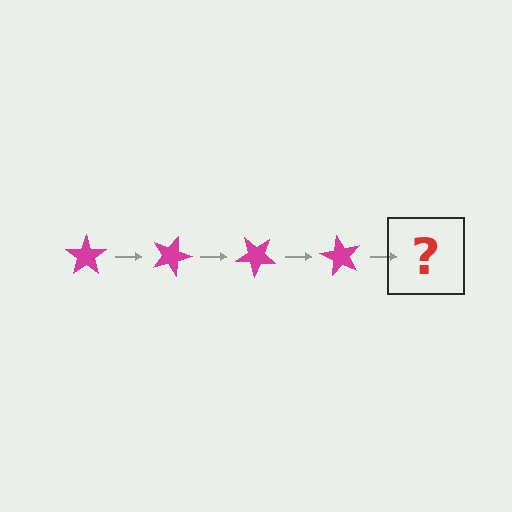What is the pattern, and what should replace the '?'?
The pattern is that the star rotates 20 degrees each step. The '?' should be a magenta star rotated 80 degrees.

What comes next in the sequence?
The next element should be a magenta star rotated 80 degrees.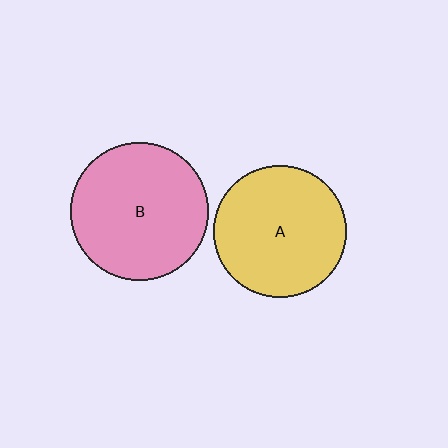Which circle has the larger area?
Circle B (pink).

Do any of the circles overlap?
No, none of the circles overlap.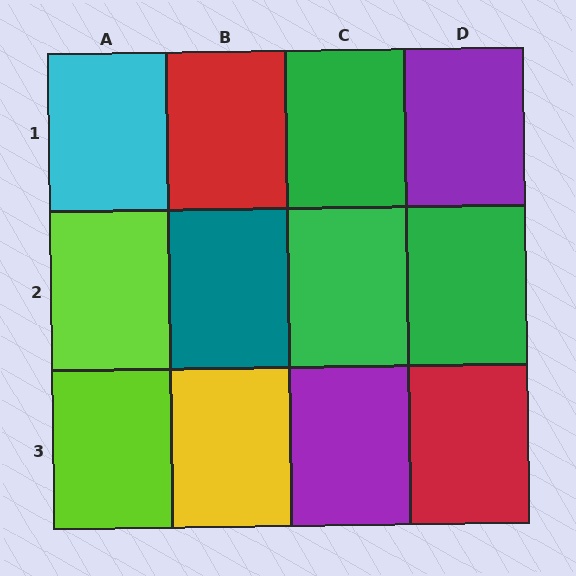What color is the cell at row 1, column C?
Green.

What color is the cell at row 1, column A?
Cyan.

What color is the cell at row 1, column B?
Red.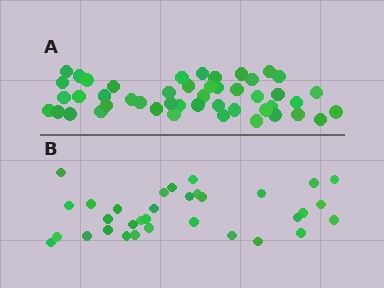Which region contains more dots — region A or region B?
Region A (the top region) has more dots.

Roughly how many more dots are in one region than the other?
Region A has approximately 15 more dots than region B.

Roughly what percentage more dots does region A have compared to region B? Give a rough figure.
About 40% more.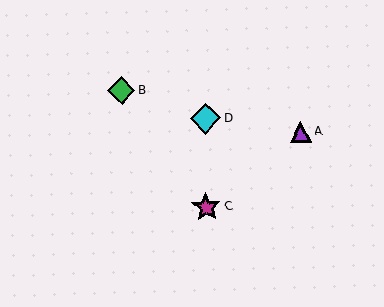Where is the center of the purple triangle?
The center of the purple triangle is at (301, 132).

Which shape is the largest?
The cyan diamond (labeled D) is the largest.